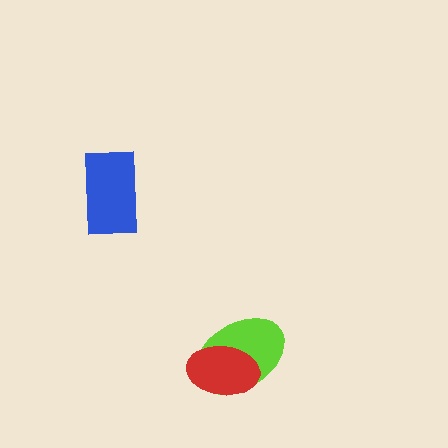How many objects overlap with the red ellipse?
1 object overlaps with the red ellipse.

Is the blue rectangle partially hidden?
No, no other shape covers it.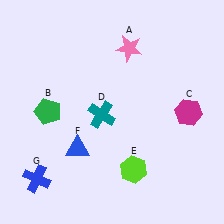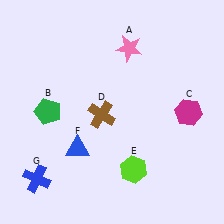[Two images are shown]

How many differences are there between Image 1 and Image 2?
There is 1 difference between the two images.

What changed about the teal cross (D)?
In Image 1, D is teal. In Image 2, it changed to brown.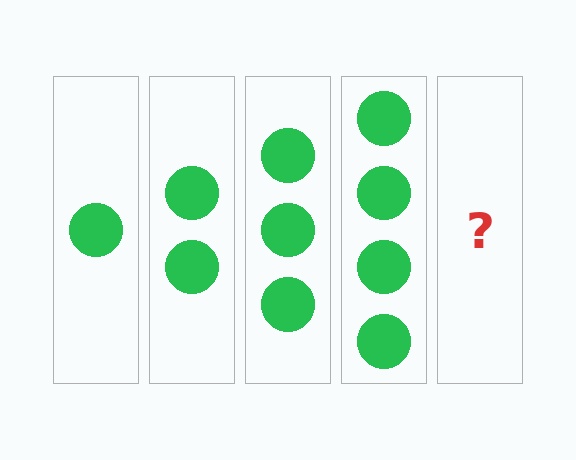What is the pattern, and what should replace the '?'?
The pattern is that each step adds one more circle. The '?' should be 5 circles.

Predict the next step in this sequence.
The next step is 5 circles.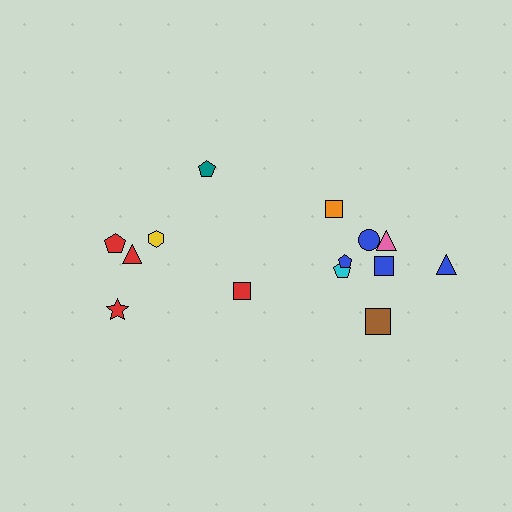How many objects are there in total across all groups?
There are 14 objects.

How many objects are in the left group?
There are 6 objects.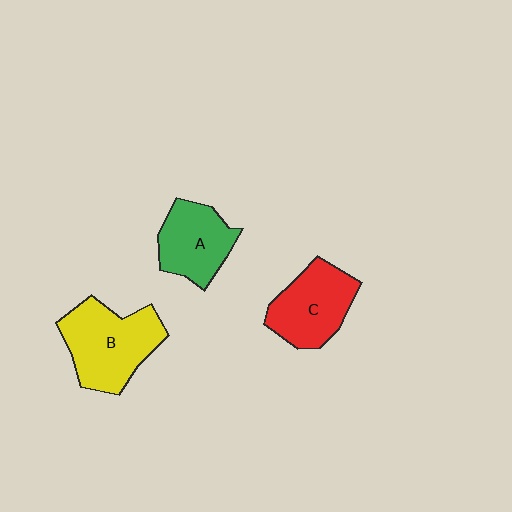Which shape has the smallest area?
Shape A (green).